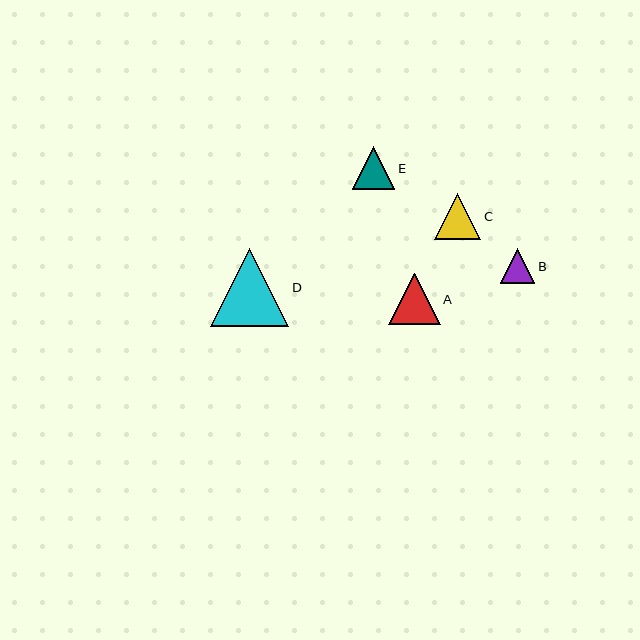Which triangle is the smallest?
Triangle B is the smallest with a size of approximately 35 pixels.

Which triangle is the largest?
Triangle D is the largest with a size of approximately 79 pixels.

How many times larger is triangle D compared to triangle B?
Triangle D is approximately 2.3 times the size of triangle B.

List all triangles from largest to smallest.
From largest to smallest: D, A, C, E, B.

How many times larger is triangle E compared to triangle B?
Triangle E is approximately 1.2 times the size of triangle B.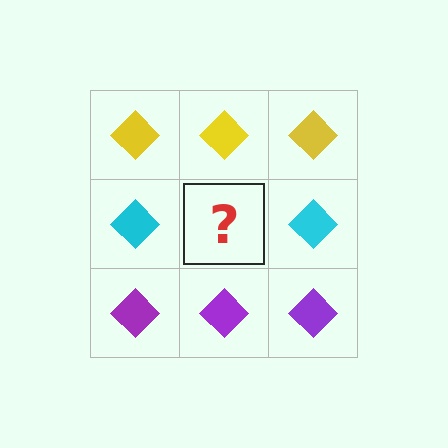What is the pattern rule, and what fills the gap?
The rule is that each row has a consistent color. The gap should be filled with a cyan diamond.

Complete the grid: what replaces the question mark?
The question mark should be replaced with a cyan diamond.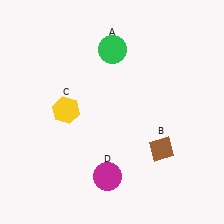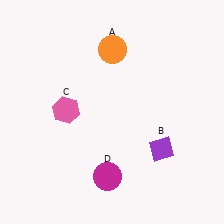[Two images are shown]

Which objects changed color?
A changed from green to orange. B changed from brown to purple. C changed from yellow to pink.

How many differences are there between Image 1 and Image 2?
There are 3 differences between the two images.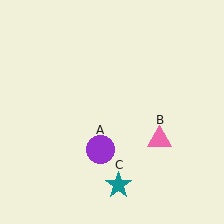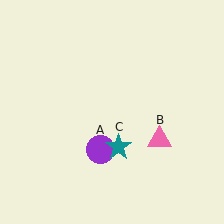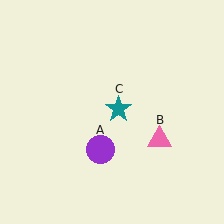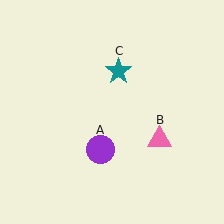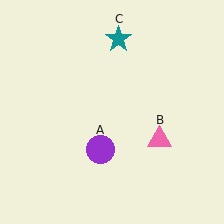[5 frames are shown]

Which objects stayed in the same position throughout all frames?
Purple circle (object A) and pink triangle (object B) remained stationary.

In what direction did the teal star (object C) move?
The teal star (object C) moved up.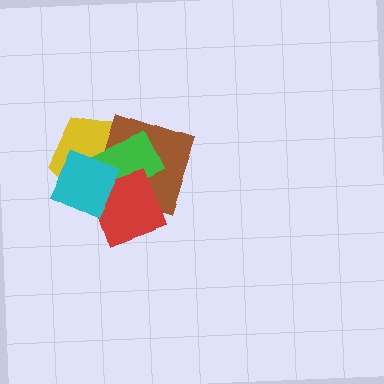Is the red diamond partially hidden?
Yes, it is partially covered by another shape.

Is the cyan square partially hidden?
No, no other shape covers it.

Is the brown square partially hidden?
Yes, it is partially covered by another shape.